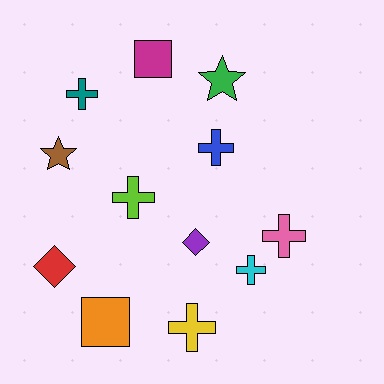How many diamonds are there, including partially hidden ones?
There are 2 diamonds.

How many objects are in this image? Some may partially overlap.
There are 12 objects.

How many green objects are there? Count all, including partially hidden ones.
There is 1 green object.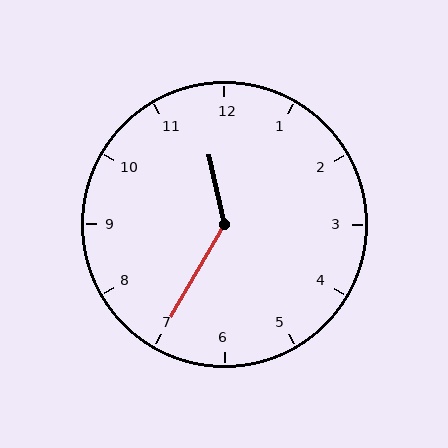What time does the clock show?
11:35.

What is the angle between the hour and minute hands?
Approximately 138 degrees.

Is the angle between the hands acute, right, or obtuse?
It is obtuse.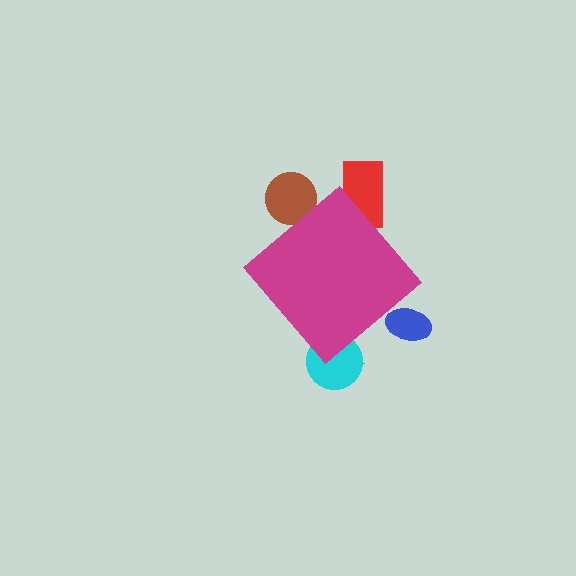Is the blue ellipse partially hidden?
Yes, the blue ellipse is partially hidden behind the magenta diamond.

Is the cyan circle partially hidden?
Yes, the cyan circle is partially hidden behind the magenta diamond.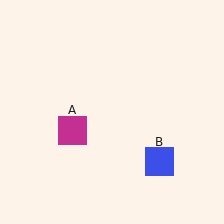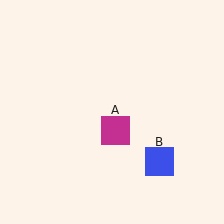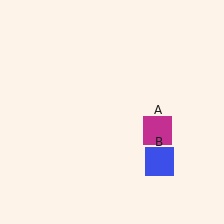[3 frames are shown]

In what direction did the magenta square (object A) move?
The magenta square (object A) moved right.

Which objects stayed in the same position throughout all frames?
Blue square (object B) remained stationary.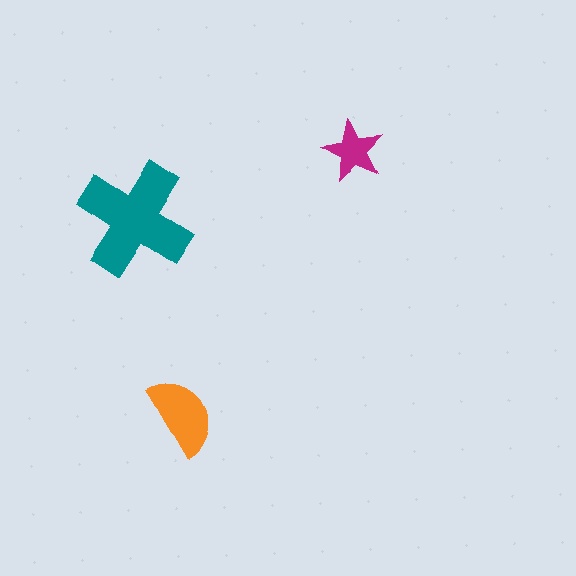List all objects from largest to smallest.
The teal cross, the orange semicircle, the magenta star.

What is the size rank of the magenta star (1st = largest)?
3rd.